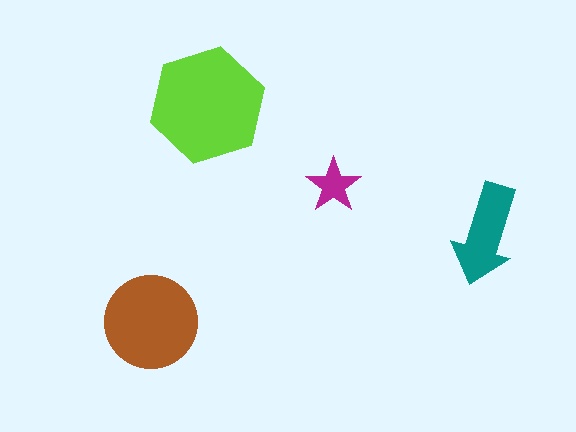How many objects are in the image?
There are 4 objects in the image.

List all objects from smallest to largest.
The magenta star, the teal arrow, the brown circle, the lime hexagon.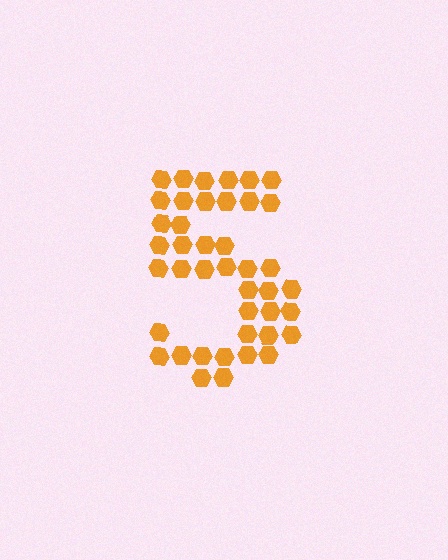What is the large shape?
The large shape is the digit 5.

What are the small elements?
The small elements are hexagons.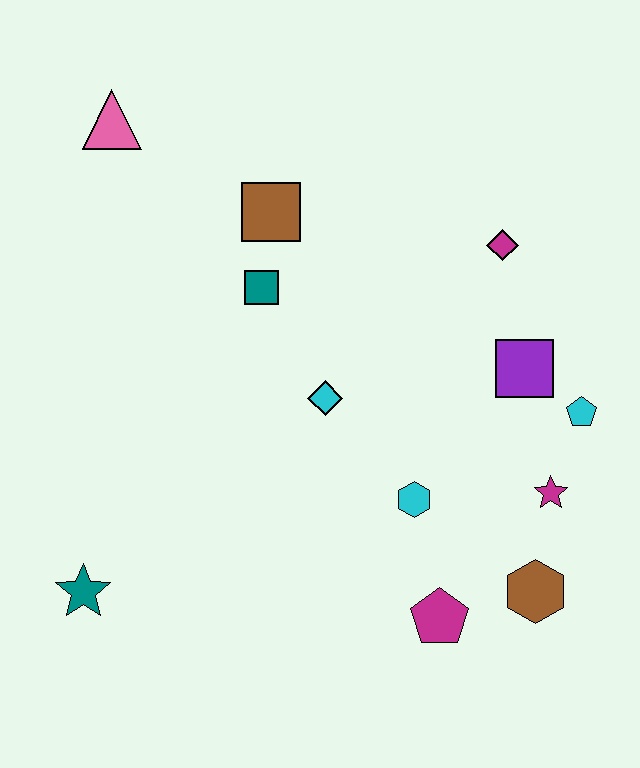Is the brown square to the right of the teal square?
Yes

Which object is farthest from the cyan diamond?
The pink triangle is farthest from the cyan diamond.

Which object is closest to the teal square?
The brown square is closest to the teal square.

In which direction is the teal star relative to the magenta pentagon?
The teal star is to the left of the magenta pentagon.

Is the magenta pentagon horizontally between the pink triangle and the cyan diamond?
No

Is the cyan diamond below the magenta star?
No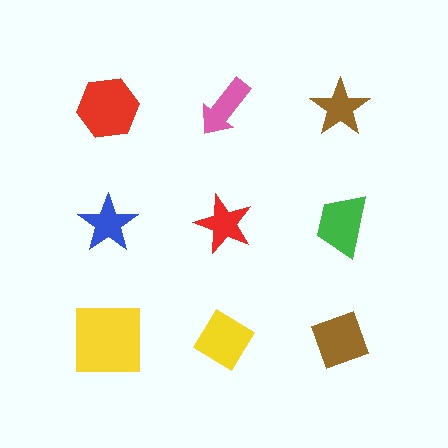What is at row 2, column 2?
A red star.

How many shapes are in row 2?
3 shapes.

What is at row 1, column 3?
A brown star.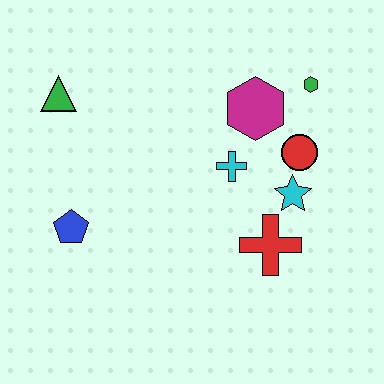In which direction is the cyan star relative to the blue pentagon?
The cyan star is to the right of the blue pentagon.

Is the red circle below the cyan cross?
No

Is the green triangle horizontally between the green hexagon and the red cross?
No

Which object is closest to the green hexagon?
The magenta hexagon is closest to the green hexagon.